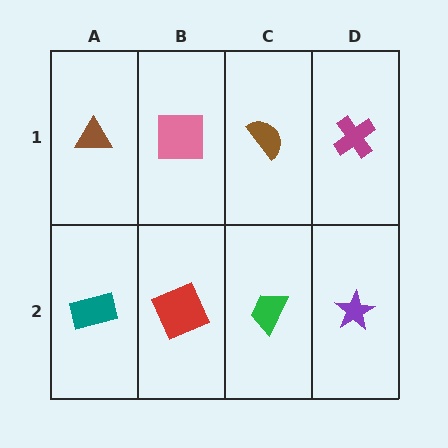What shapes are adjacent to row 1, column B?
A red square (row 2, column B), a brown triangle (row 1, column A), a brown semicircle (row 1, column C).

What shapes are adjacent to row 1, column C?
A green trapezoid (row 2, column C), a pink square (row 1, column B), a magenta cross (row 1, column D).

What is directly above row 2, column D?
A magenta cross.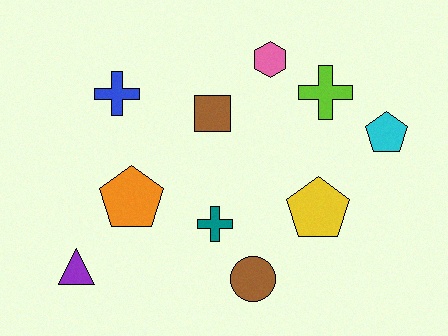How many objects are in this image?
There are 10 objects.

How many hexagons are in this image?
There is 1 hexagon.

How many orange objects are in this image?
There is 1 orange object.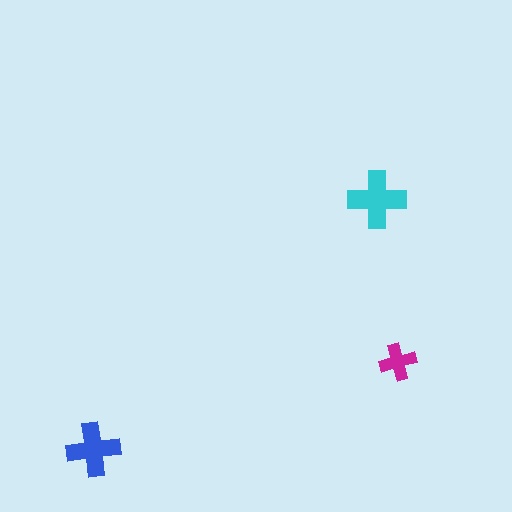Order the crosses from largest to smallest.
the cyan one, the blue one, the magenta one.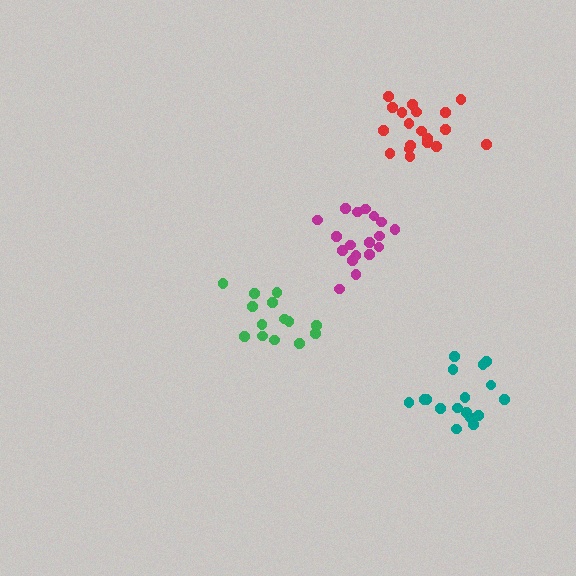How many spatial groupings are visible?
There are 4 spatial groupings.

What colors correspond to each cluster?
The clusters are colored: red, green, magenta, teal.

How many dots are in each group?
Group 1: 20 dots, Group 2: 14 dots, Group 3: 18 dots, Group 4: 17 dots (69 total).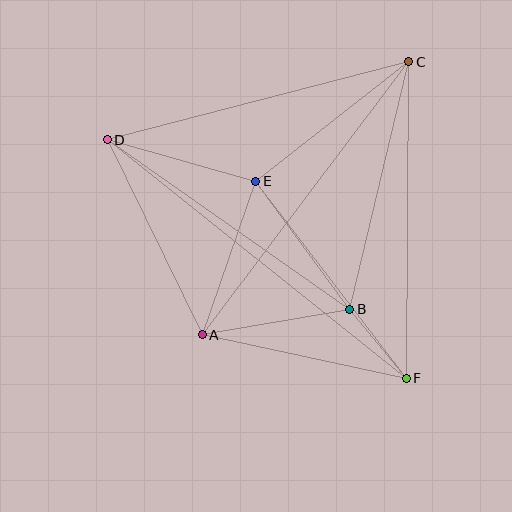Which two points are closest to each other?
Points B and F are closest to each other.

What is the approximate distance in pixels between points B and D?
The distance between B and D is approximately 296 pixels.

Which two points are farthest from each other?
Points D and F are farthest from each other.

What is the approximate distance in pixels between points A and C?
The distance between A and C is approximately 342 pixels.